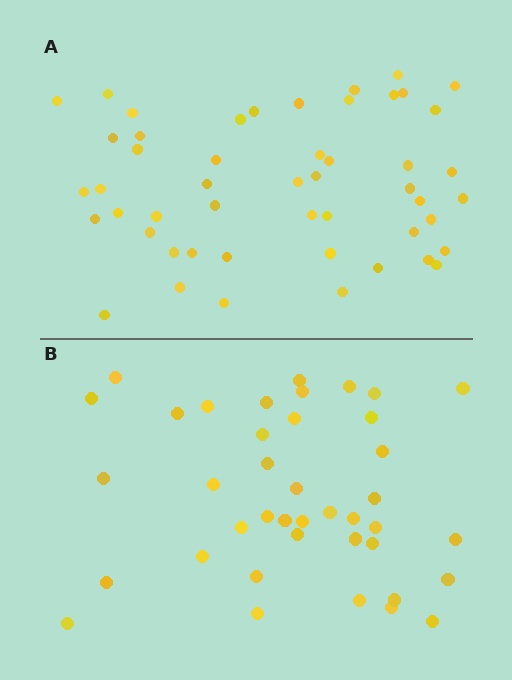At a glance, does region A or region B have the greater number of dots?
Region A (the top region) has more dots.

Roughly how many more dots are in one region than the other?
Region A has roughly 10 or so more dots than region B.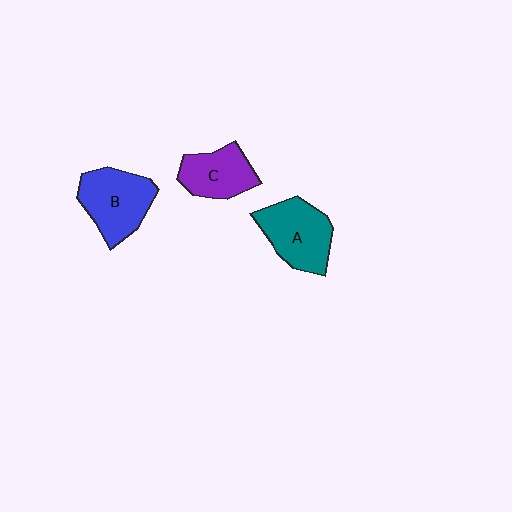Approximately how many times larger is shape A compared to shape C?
Approximately 1.3 times.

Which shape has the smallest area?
Shape C (purple).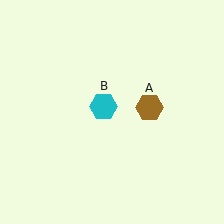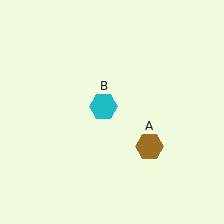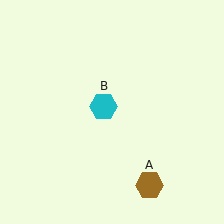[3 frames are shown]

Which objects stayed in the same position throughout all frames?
Cyan hexagon (object B) remained stationary.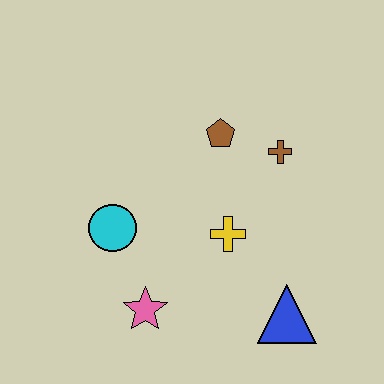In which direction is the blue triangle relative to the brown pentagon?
The blue triangle is below the brown pentagon.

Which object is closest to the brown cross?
The brown pentagon is closest to the brown cross.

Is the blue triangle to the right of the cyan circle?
Yes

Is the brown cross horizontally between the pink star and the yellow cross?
No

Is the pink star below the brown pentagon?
Yes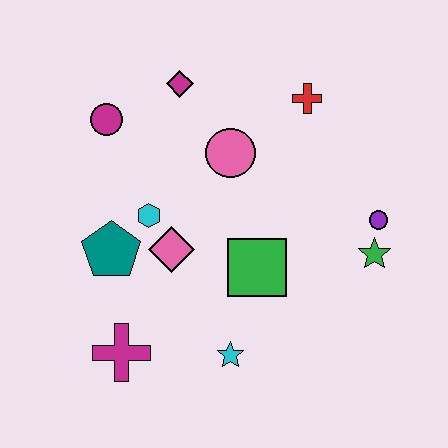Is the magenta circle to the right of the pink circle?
No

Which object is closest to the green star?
The purple circle is closest to the green star.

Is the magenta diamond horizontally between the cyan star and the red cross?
No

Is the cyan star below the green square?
Yes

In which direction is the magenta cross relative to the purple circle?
The magenta cross is to the left of the purple circle.